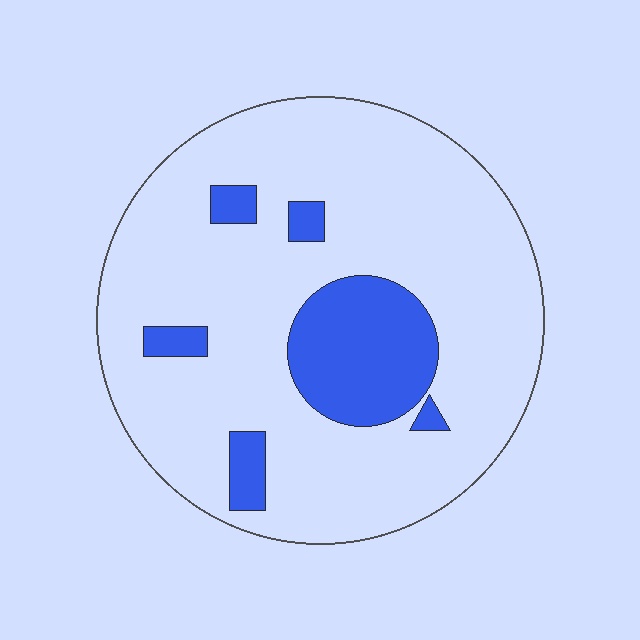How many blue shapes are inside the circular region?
6.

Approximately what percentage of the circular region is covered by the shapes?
Approximately 15%.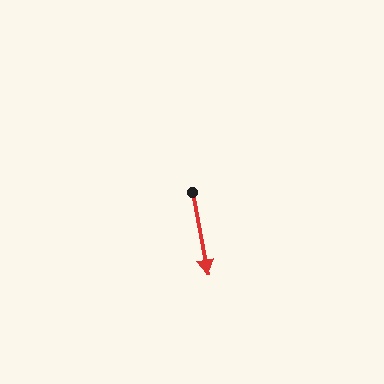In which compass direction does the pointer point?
South.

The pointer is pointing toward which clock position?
Roughly 6 o'clock.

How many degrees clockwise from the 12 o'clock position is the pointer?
Approximately 169 degrees.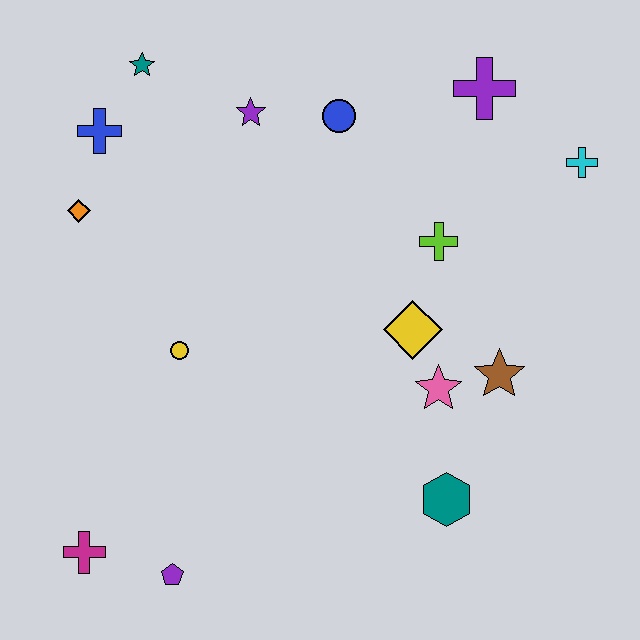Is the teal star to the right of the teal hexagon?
No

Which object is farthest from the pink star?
The teal star is farthest from the pink star.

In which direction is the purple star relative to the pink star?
The purple star is above the pink star.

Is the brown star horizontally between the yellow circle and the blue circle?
No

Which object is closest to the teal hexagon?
The pink star is closest to the teal hexagon.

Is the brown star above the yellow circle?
No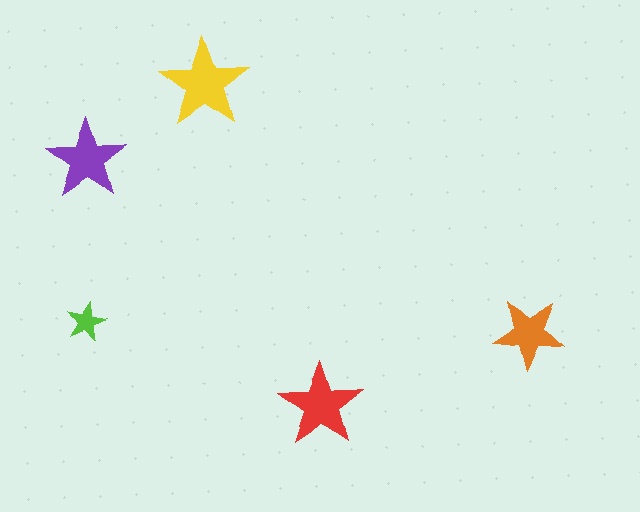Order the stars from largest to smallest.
the yellow one, the red one, the purple one, the orange one, the lime one.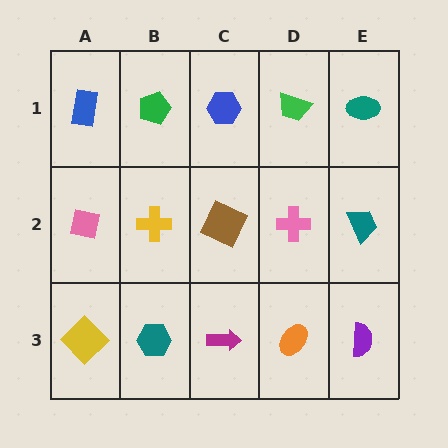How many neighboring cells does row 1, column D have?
3.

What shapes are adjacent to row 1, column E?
A teal trapezoid (row 2, column E), a green trapezoid (row 1, column D).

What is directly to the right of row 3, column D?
A purple semicircle.